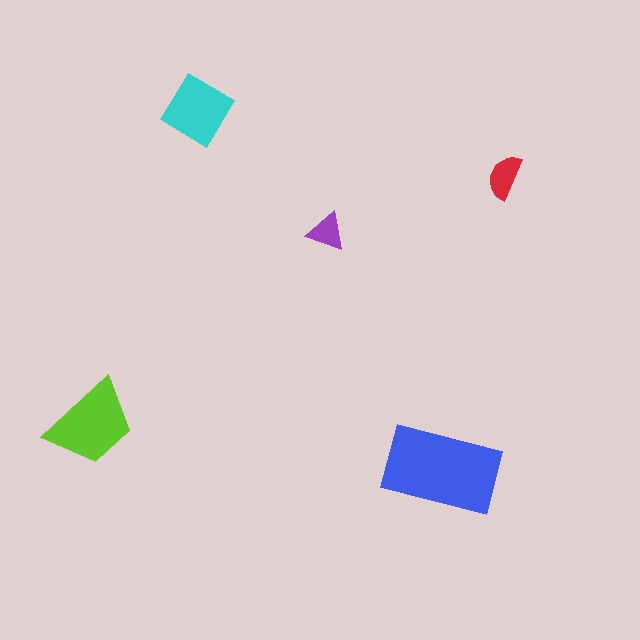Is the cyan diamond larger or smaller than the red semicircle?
Larger.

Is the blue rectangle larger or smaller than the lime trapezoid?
Larger.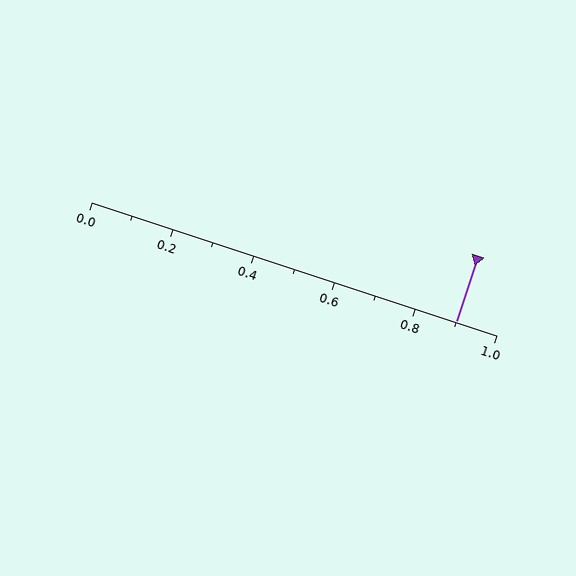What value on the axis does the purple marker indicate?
The marker indicates approximately 0.9.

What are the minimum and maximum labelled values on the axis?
The axis runs from 0.0 to 1.0.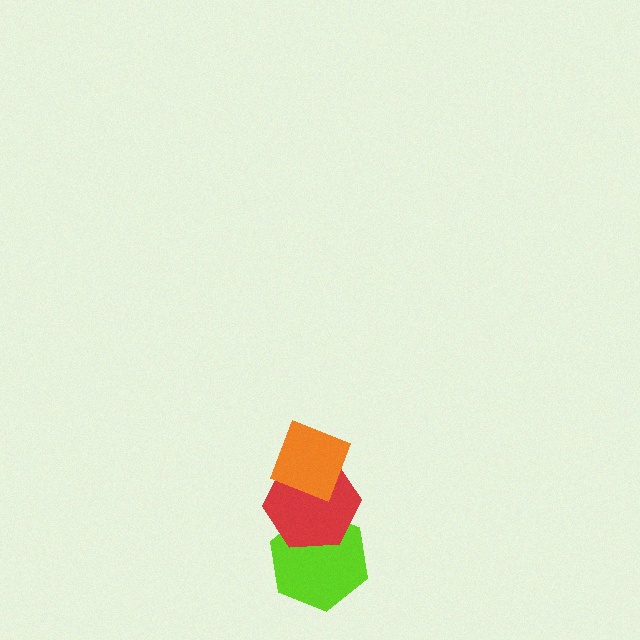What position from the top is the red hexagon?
The red hexagon is 2nd from the top.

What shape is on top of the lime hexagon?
The red hexagon is on top of the lime hexagon.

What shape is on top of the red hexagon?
The orange diamond is on top of the red hexagon.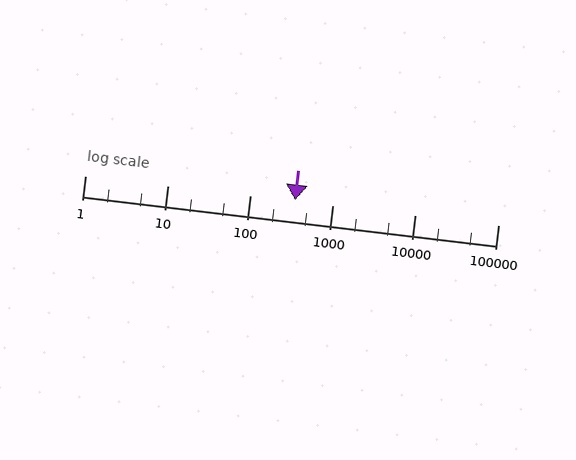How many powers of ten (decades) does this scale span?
The scale spans 5 decades, from 1 to 100000.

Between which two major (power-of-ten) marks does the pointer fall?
The pointer is between 100 and 1000.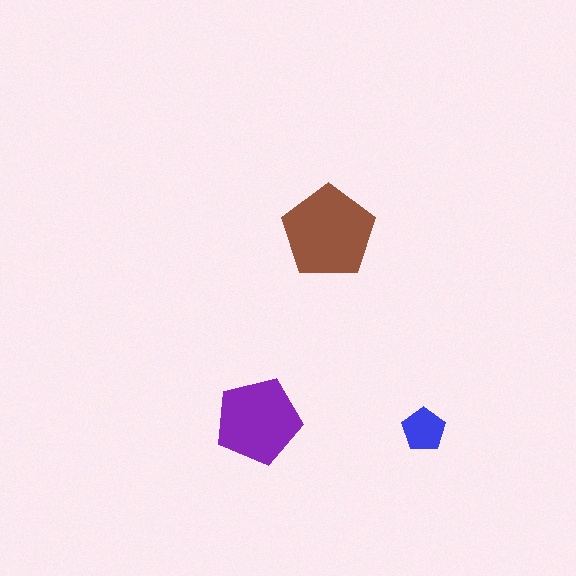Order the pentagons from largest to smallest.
the brown one, the purple one, the blue one.